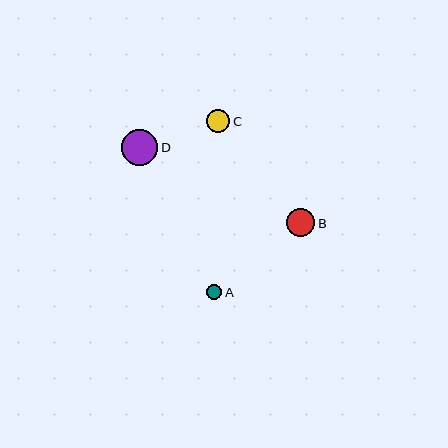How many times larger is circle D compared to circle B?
Circle D is approximately 1.3 times the size of circle B.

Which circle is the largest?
Circle D is the largest with a size of approximately 36 pixels.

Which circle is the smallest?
Circle A is the smallest with a size of approximately 15 pixels.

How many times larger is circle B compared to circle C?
Circle B is approximately 1.2 times the size of circle C.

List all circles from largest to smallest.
From largest to smallest: D, B, C, A.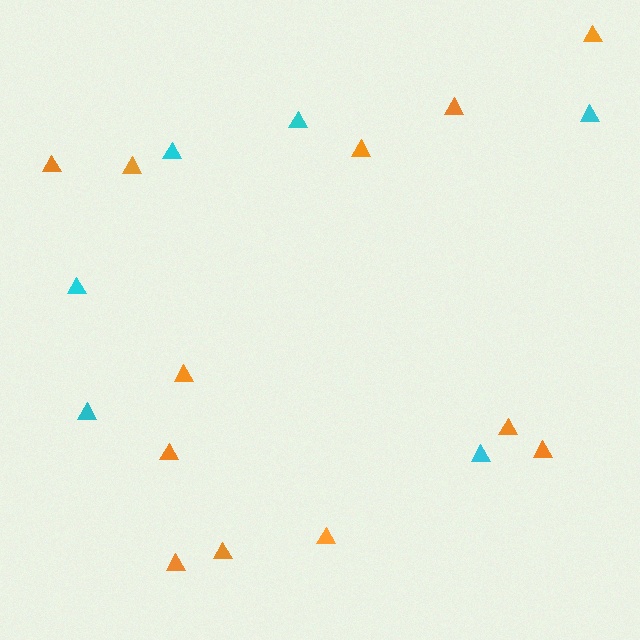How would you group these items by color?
There are 2 groups: one group of orange triangles (12) and one group of cyan triangles (6).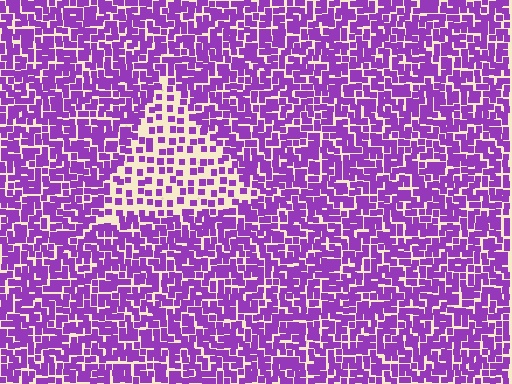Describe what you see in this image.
The image contains small purple elements arranged at two different densities. A triangle-shaped region is visible where the elements are less densely packed than the surrounding area.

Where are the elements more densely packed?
The elements are more densely packed outside the triangle boundary.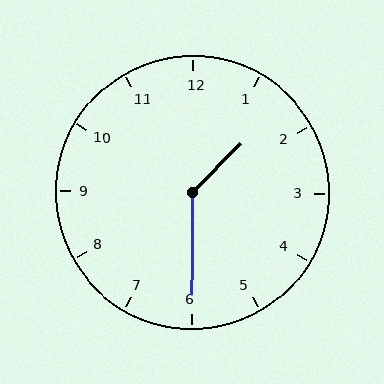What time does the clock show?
1:30.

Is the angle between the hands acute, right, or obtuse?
It is obtuse.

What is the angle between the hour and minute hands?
Approximately 135 degrees.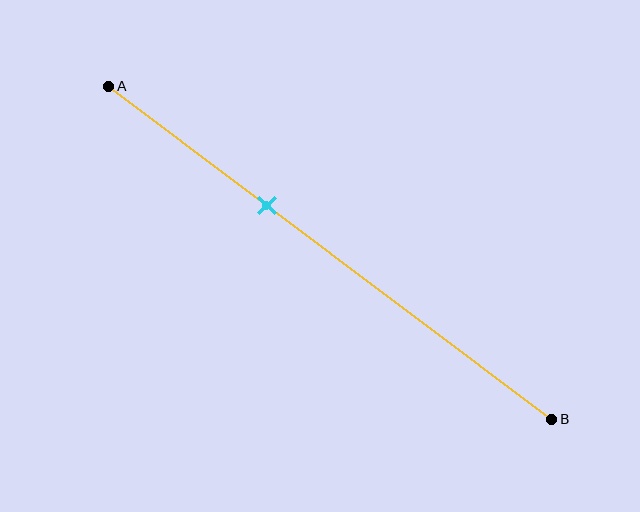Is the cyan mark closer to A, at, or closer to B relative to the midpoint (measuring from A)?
The cyan mark is closer to point A than the midpoint of segment AB.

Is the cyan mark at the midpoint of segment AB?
No, the mark is at about 35% from A, not at the 50% midpoint.